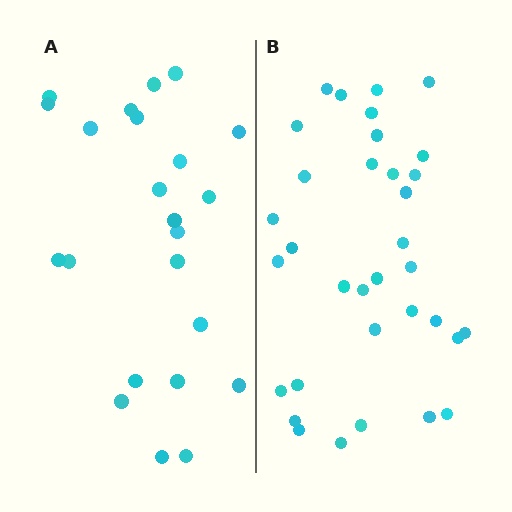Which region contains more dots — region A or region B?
Region B (the right region) has more dots.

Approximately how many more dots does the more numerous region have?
Region B has roughly 12 or so more dots than region A.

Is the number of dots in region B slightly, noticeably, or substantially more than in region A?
Region B has substantially more. The ratio is roughly 1.5 to 1.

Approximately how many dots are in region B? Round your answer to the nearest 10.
About 30 dots. (The exact count is 34, which rounds to 30.)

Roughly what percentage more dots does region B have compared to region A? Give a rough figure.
About 50% more.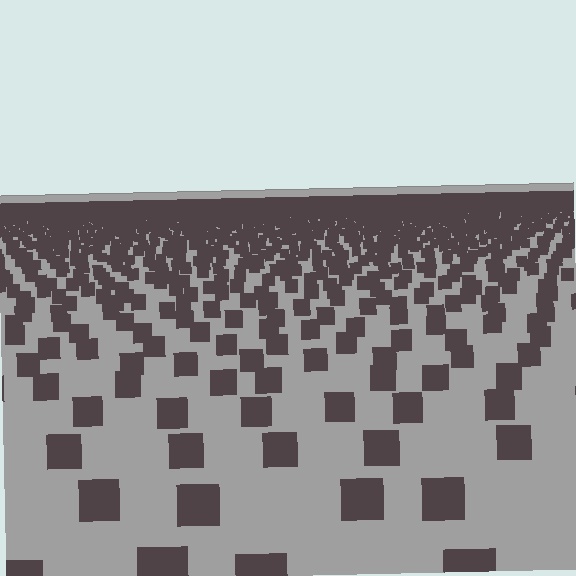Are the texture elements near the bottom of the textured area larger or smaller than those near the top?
Larger. Near the bottom, elements are closer to the viewer and appear at a bigger on-screen size.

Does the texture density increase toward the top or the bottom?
Density increases toward the top.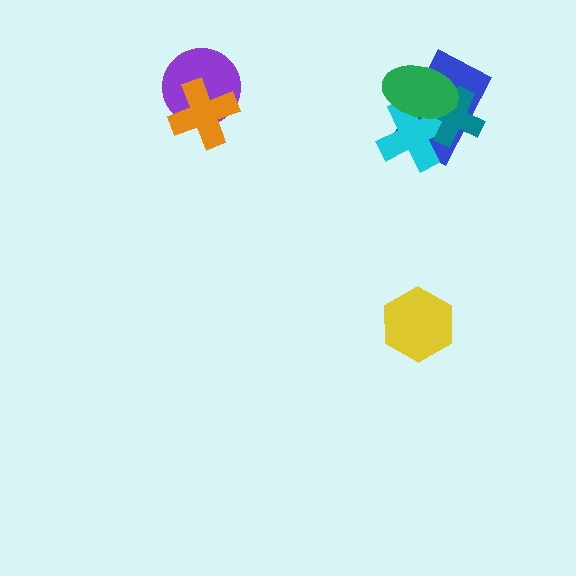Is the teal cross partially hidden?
Yes, it is partially covered by another shape.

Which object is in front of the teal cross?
The green ellipse is in front of the teal cross.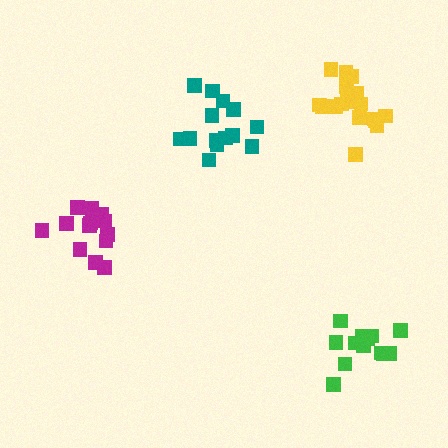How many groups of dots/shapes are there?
There are 4 groups.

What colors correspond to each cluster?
The clusters are colored: teal, green, yellow, magenta.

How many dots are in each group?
Group 1: 14 dots, Group 2: 13 dots, Group 3: 18 dots, Group 4: 14 dots (59 total).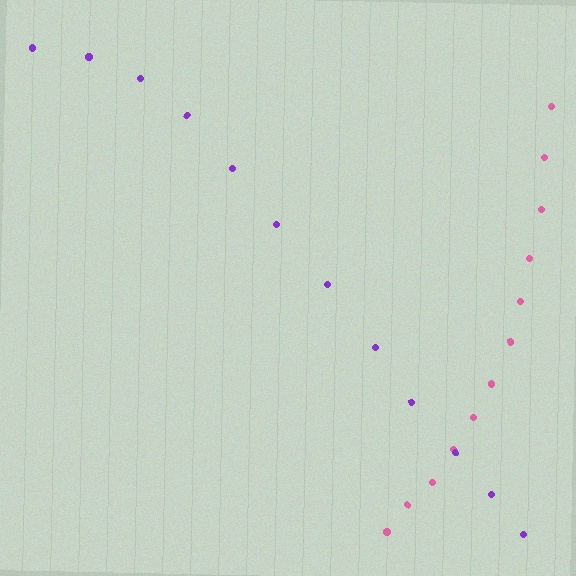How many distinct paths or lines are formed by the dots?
There are 2 distinct paths.